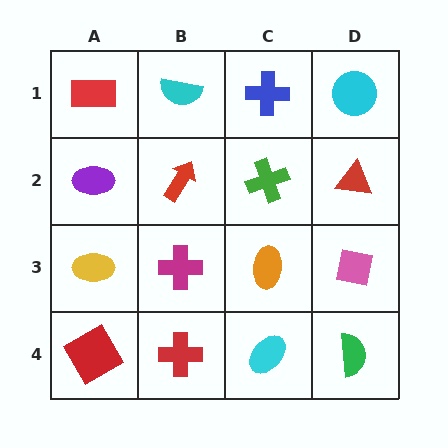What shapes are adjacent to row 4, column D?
A pink square (row 3, column D), a cyan ellipse (row 4, column C).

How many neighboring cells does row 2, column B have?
4.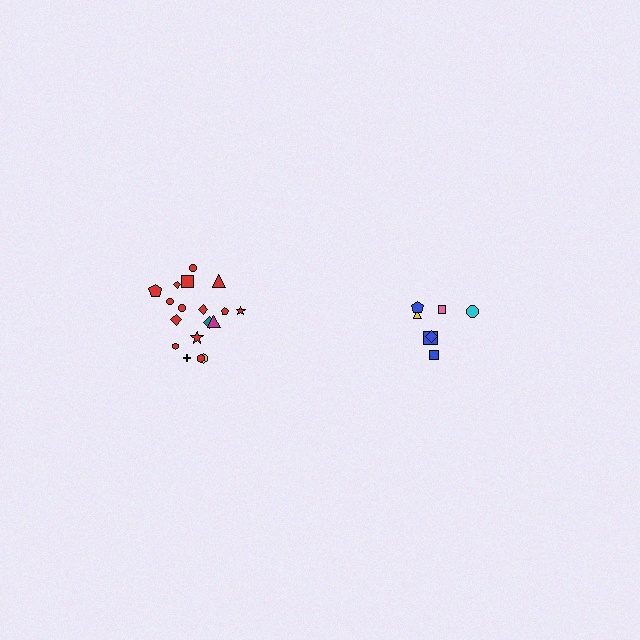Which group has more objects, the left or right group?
The left group.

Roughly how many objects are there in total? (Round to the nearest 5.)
Roughly 25 objects in total.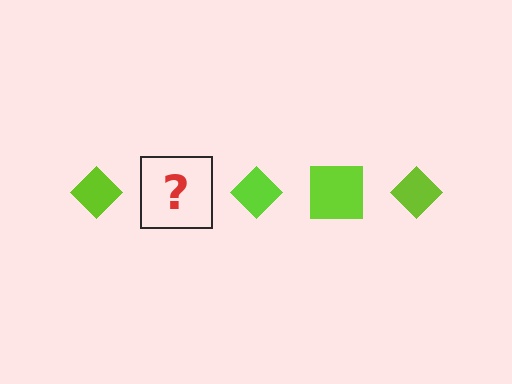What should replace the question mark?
The question mark should be replaced with a lime square.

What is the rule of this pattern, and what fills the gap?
The rule is that the pattern cycles through diamond, square shapes in lime. The gap should be filled with a lime square.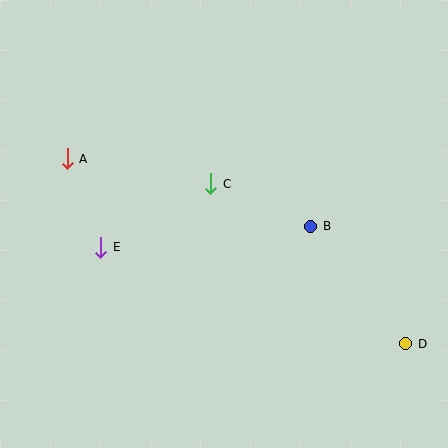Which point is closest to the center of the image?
Point C at (211, 184) is closest to the center.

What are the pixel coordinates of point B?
Point B is at (311, 226).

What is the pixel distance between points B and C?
The distance between B and C is 109 pixels.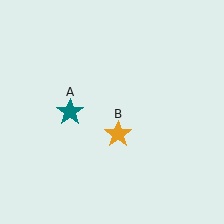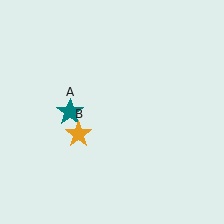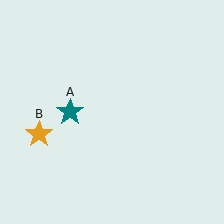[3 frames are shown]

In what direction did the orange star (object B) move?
The orange star (object B) moved left.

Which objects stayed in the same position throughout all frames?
Teal star (object A) remained stationary.